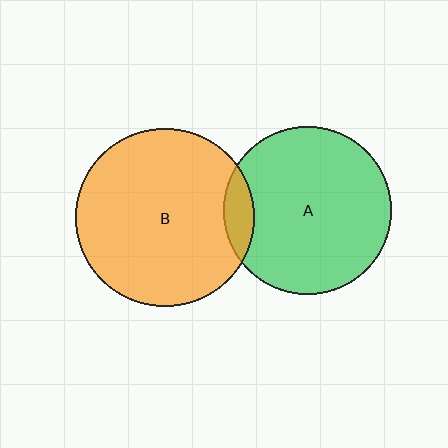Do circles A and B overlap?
Yes.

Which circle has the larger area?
Circle B (orange).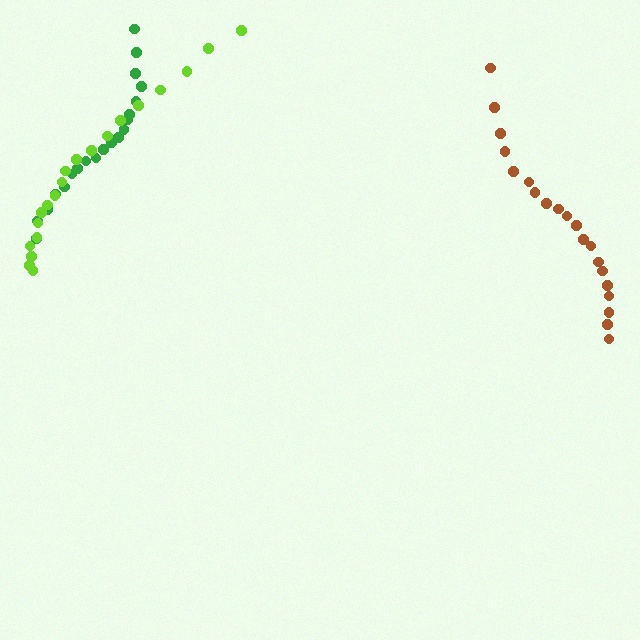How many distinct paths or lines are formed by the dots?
There are 3 distinct paths.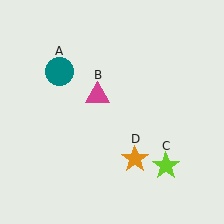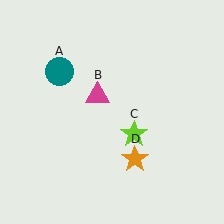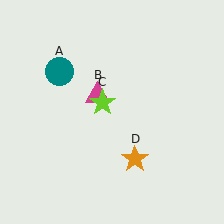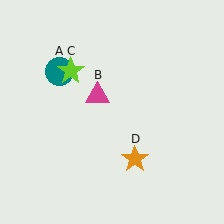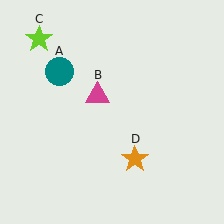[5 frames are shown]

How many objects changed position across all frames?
1 object changed position: lime star (object C).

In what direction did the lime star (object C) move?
The lime star (object C) moved up and to the left.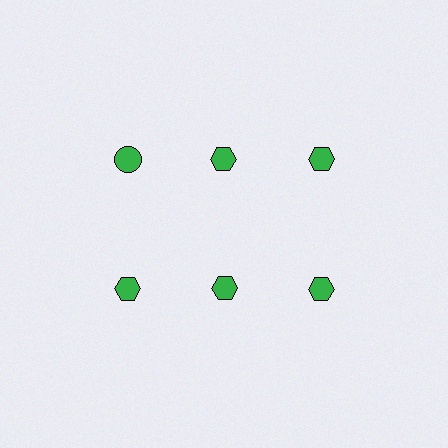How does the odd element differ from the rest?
It has a different shape: circle instead of hexagon.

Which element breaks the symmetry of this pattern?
The green circle in the top row, leftmost column breaks the symmetry. All other shapes are green hexagons.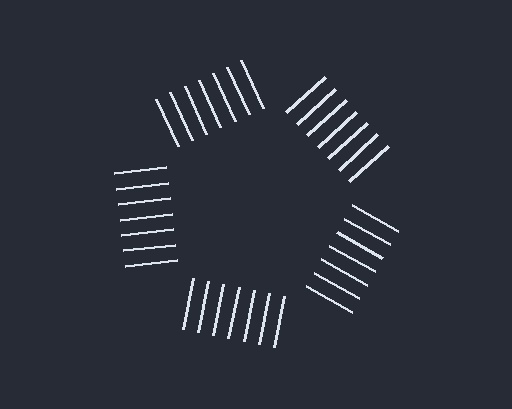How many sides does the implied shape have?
5 sides — the line-ends trace a pentagon.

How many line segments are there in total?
35 — 7 along each of the 5 edges.